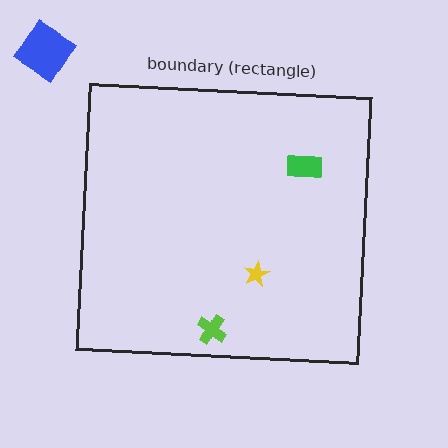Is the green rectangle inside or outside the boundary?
Inside.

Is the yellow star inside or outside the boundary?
Inside.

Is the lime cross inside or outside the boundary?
Inside.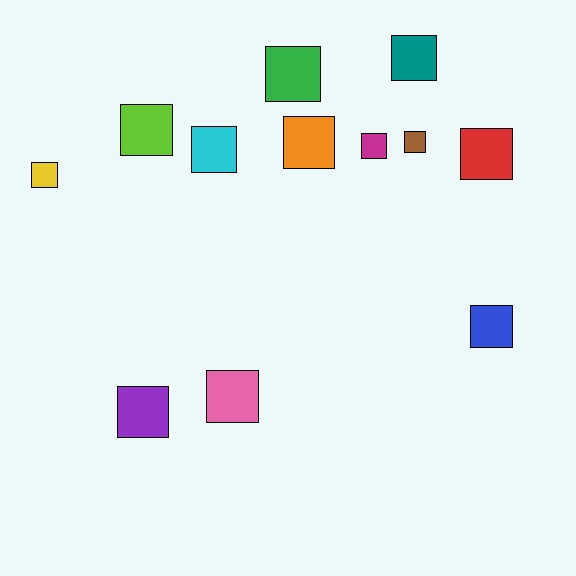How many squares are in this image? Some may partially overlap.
There are 12 squares.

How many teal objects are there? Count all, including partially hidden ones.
There is 1 teal object.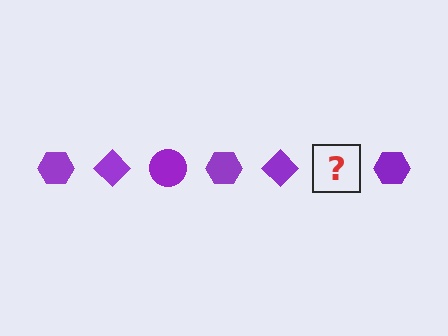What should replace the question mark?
The question mark should be replaced with a purple circle.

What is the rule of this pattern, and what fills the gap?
The rule is that the pattern cycles through hexagon, diamond, circle shapes in purple. The gap should be filled with a purple circle.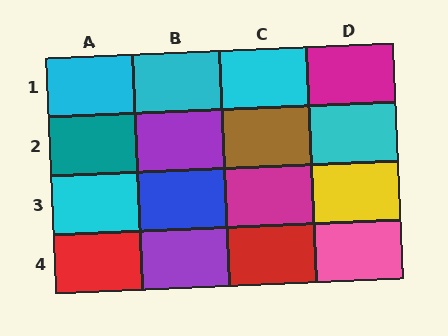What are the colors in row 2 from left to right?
Teal, purple, brown, cyan.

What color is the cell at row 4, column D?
Pink.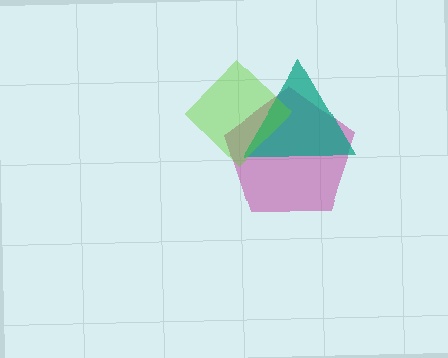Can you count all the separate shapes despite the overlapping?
Yes, there are 3 separate shapes.